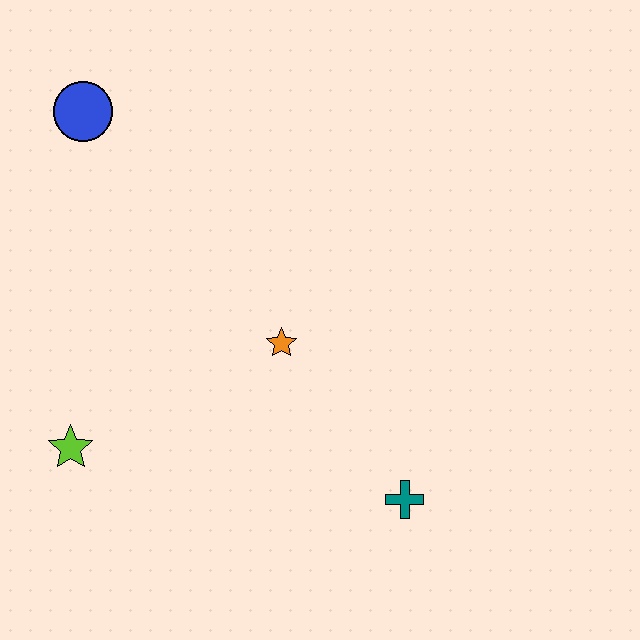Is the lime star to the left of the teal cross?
Yes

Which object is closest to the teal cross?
The orange star is closest to the teal cross.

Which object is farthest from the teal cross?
The blue circle is farthest from the teal cross.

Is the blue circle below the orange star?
No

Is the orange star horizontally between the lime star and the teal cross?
Yes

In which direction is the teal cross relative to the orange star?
The teal cross is below the orange star.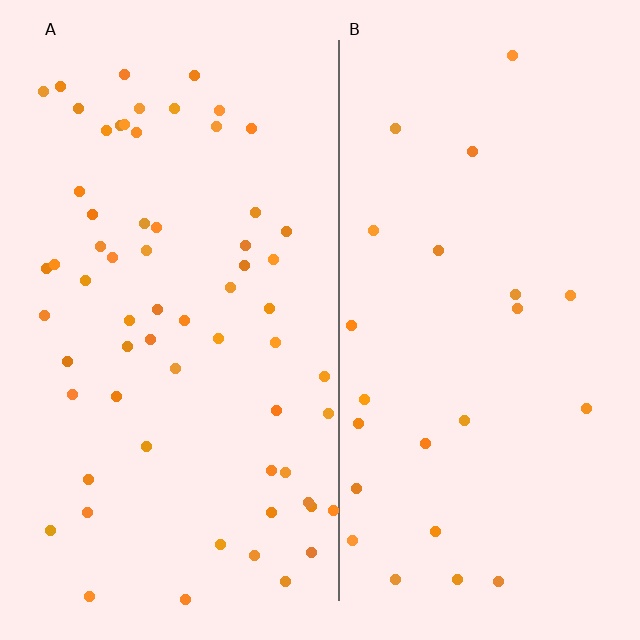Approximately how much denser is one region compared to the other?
Approximately 2.7× — region A over region B.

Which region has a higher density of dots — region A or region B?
A (the left).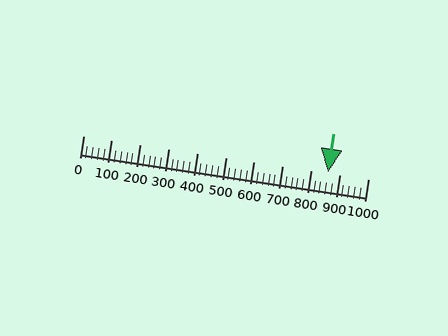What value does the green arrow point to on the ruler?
The green arrow points to approximately 860.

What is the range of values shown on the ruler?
The ruler shows values from 0 to 1000.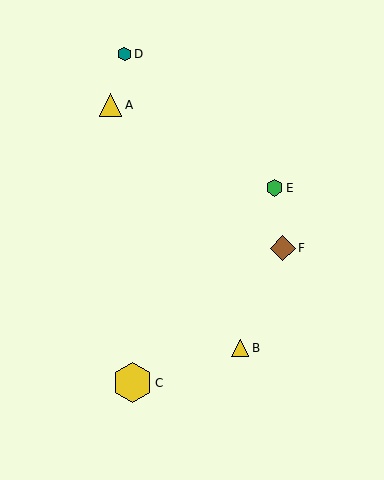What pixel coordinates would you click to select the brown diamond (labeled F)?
Click at (283, 248) to select the brown diamond F.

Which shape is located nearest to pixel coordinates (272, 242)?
The brown diamond (labeled F) at (283, 248) is nearest to that location.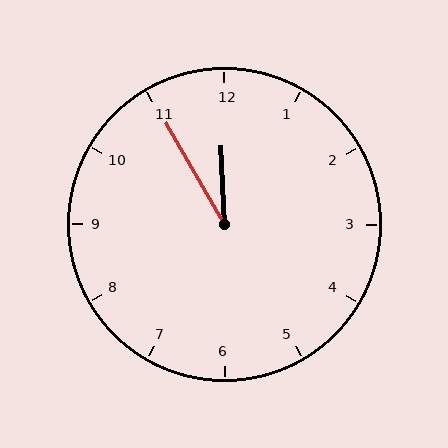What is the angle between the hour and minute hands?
Approximately 28 degrees.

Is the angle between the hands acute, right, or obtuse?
It is acute.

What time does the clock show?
11:55.